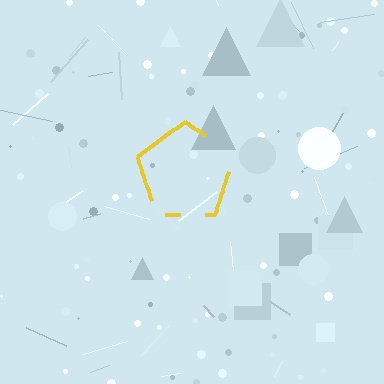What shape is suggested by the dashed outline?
The dashed outline suggests a pentagon.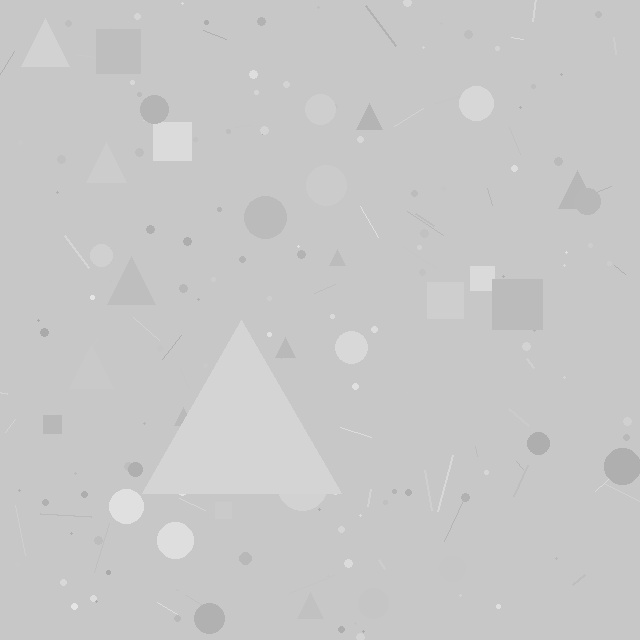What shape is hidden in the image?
A triangle is hidden in the image.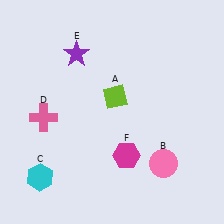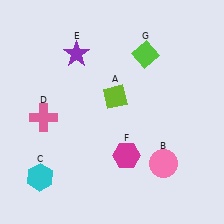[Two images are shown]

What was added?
A lime diamond (G) was added in Image 2.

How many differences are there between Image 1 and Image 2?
There is 1 difference between the two images.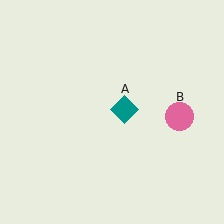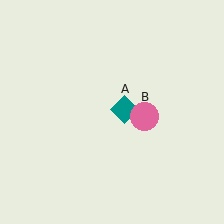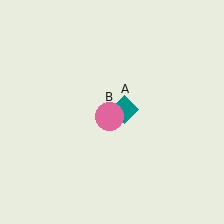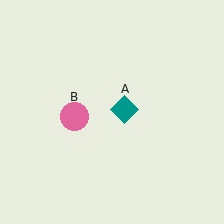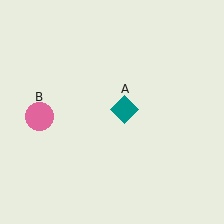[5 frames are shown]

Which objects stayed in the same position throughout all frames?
Teal diamond (object A) remained stationary.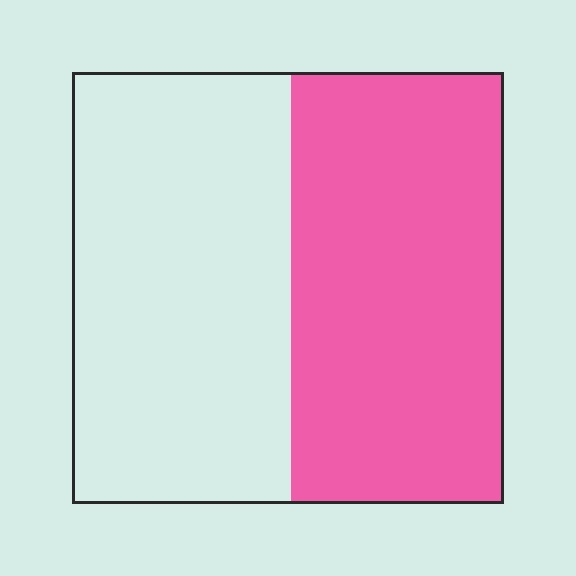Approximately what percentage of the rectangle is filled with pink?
Approximately 50%.